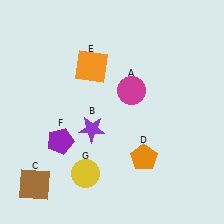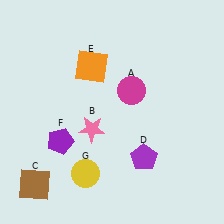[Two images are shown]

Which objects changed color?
B changed from purple to pink. D changed from orange to purple.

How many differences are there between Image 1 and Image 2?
There are 2 differences between the two images.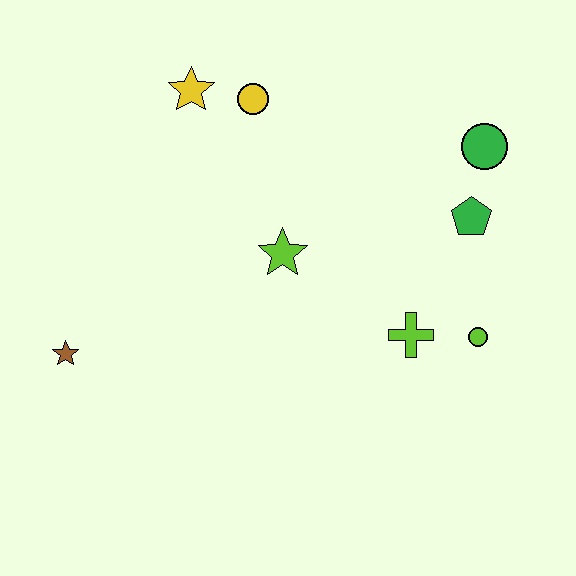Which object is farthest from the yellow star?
The lime circle is farthest from the yellow star.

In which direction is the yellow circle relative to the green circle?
The yellow circle is to the left of the green circle.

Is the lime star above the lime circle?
Yes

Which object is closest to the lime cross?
The lime circle is closest to the lime cross.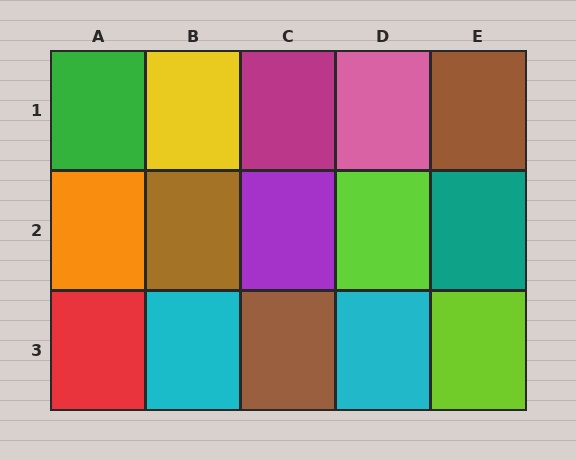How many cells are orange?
1 cell is orange.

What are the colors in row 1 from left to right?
Green, yellow, magenta, pink, brown.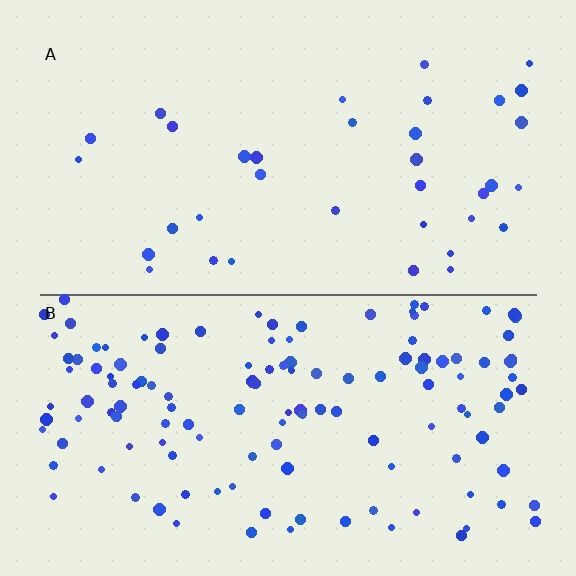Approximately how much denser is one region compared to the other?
Approximately 3.6× — region B over region A.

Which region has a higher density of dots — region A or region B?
B (the bottom).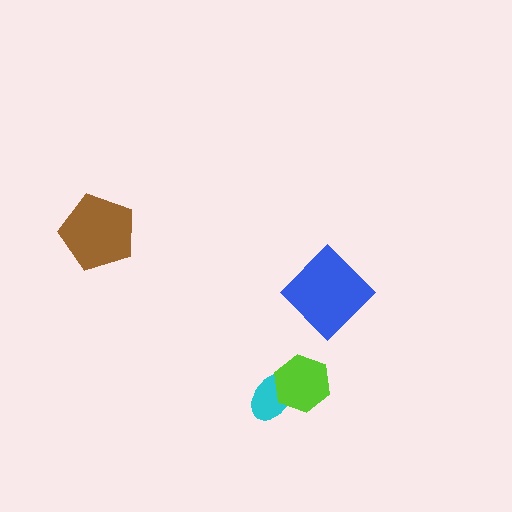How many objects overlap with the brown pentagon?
0 objects overlap with the brown pentagon.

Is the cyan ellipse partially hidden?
Yes, it is partially covered by another shape.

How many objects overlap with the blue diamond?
0 objects overlap with the blue diamond.